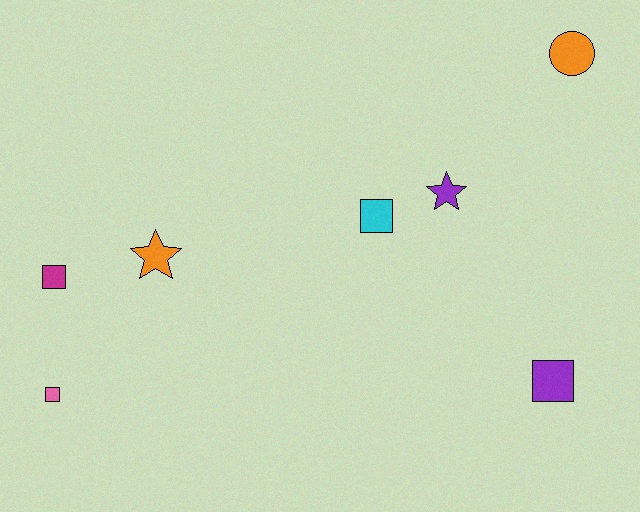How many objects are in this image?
There are 7 objects.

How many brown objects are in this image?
There are no brown objects.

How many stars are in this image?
There are 2 stars.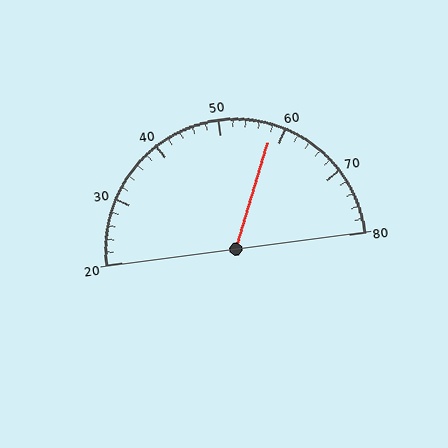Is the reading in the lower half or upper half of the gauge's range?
The reading is in the upper half of the range (20 to 80).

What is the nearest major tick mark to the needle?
The nearest major tick mark is 60.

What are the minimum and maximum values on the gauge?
The gauge ranges from 20 to 80.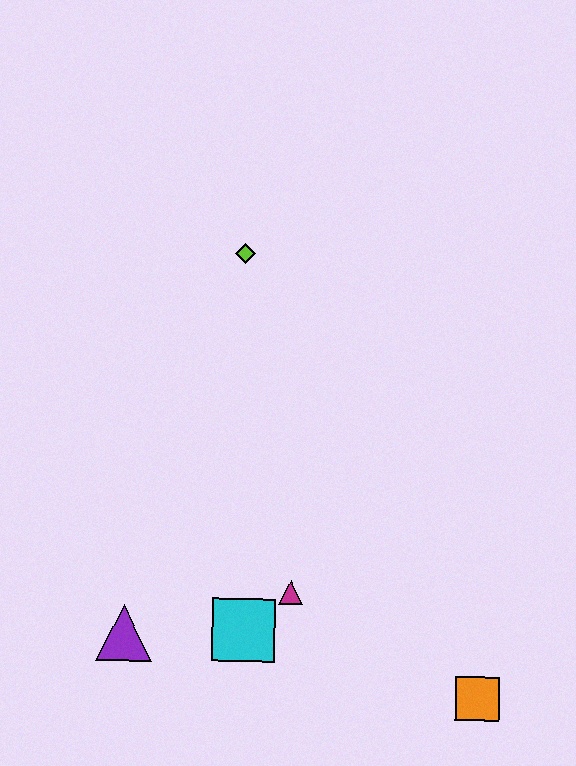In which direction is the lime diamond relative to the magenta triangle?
The lime diamond is above the magenta triangle.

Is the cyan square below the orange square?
No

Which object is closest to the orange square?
The magenta triangle is closest to the orange square.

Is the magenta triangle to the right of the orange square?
No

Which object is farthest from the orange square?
The lime diamond is farthest from the orange square.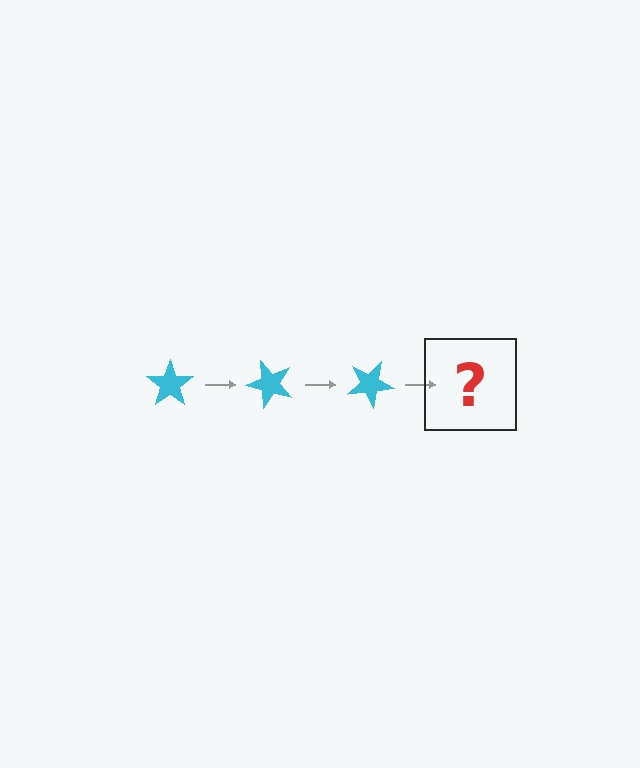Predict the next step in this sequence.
The next step is a cyan star rotated 150 degrees.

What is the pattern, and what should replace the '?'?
The pattern is that the star rotates 50 degrees each step. The '?' should be a cyan star rotated 150 degrees.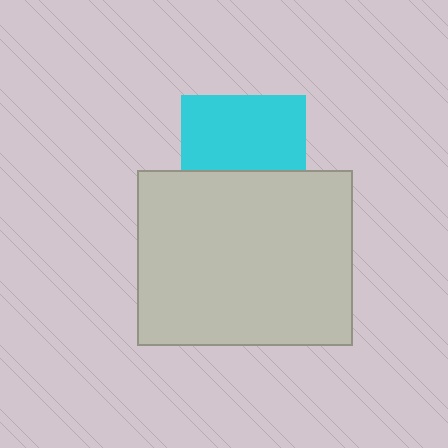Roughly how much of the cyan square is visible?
About half of it is visible (roughly 60%).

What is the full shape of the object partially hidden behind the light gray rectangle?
The partially hidden object is a cyan square.